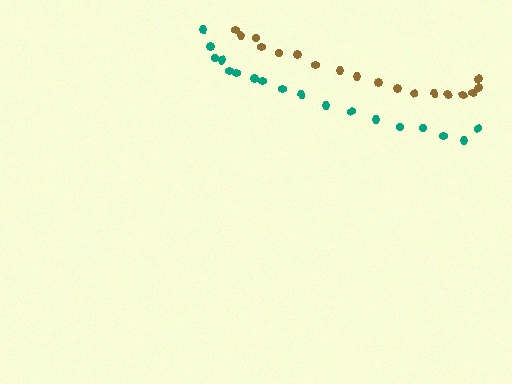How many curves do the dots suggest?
There are 2 distinct paths.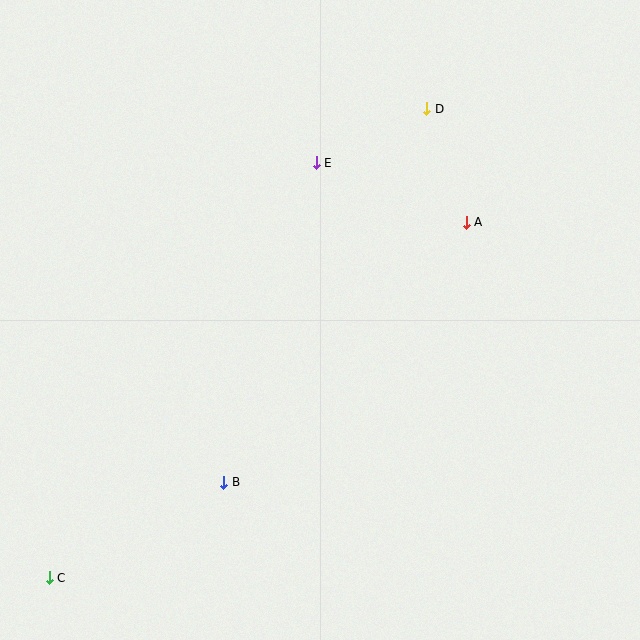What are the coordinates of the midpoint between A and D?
The midpoint between A and D is at (446, 165).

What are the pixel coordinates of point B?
Point B is at (224, 482).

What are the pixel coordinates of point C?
Point C is at (49, 578).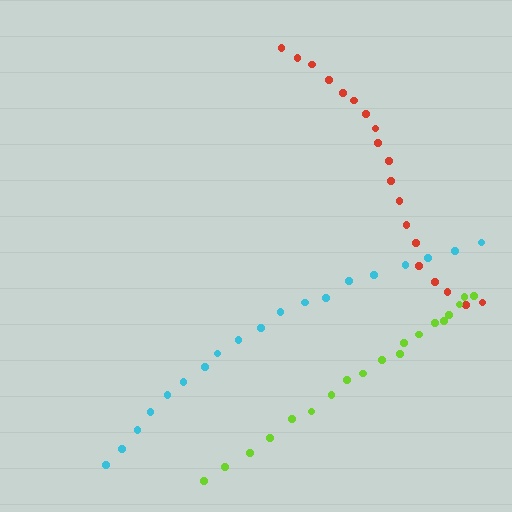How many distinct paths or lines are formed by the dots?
There are 3 distinct paths.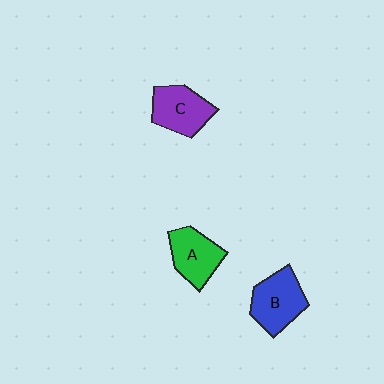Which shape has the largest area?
Shape B (blue).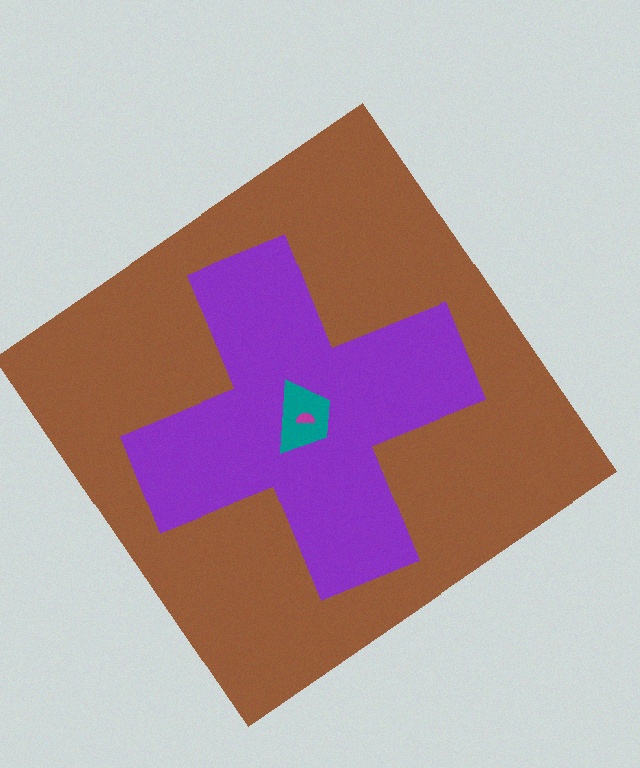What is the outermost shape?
The brown diamond.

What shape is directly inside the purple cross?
The teal trapezoid.